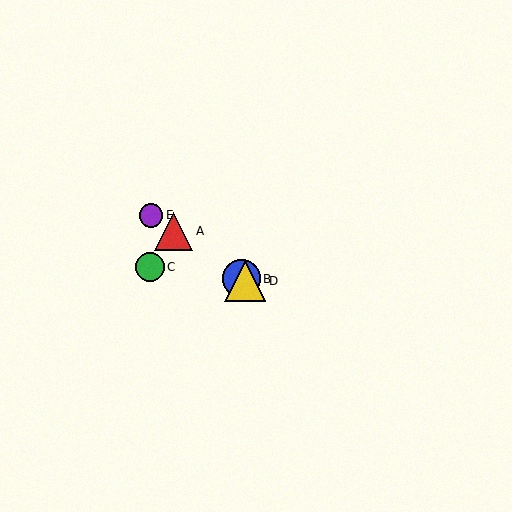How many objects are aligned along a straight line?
4 objects (A, B, D, E) are aligned along a straight line.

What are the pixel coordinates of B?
Object B is at (241, 279).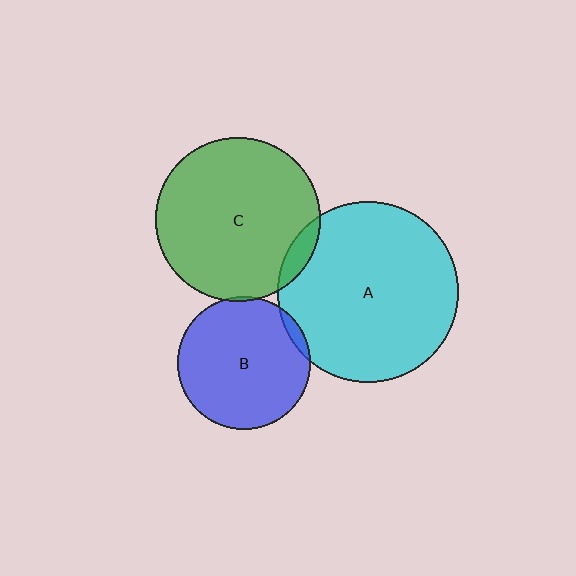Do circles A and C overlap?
Yes.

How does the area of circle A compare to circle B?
Approximately 1.9 times.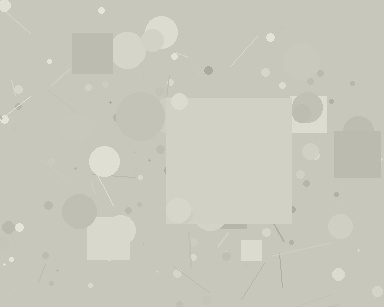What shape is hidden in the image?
A square is hidden in the image.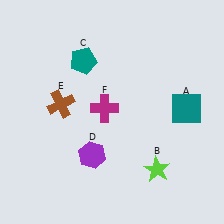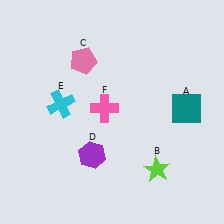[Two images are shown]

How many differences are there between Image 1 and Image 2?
There are 3 differences between the two images.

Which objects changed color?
C changed from teal to pink. E changed from brown to cyan. F changed from magenta to pink.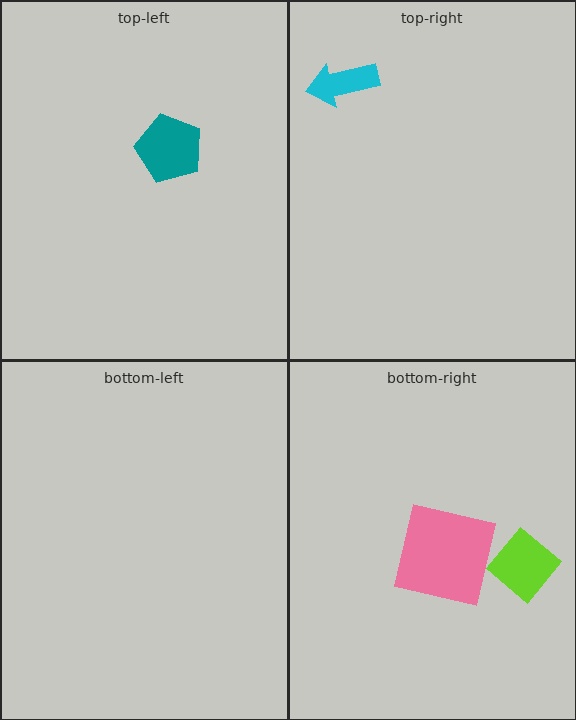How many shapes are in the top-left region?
1.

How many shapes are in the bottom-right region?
2.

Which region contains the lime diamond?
The bottom-right region.